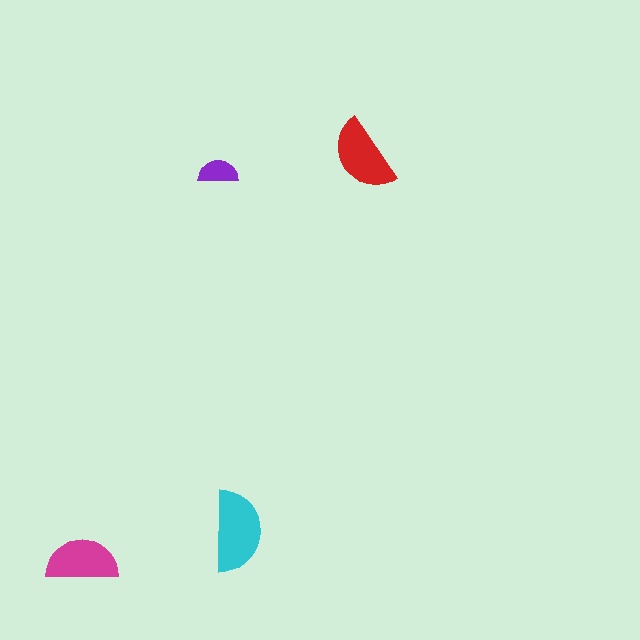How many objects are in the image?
There are 4 objects in the image.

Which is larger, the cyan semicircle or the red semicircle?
The cyan one.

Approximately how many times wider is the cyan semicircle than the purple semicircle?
About 2 times wider.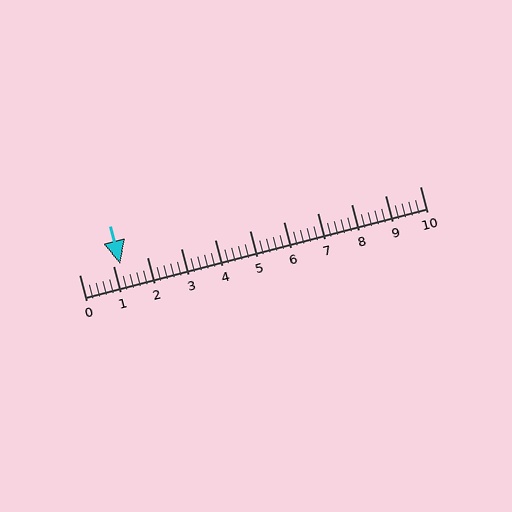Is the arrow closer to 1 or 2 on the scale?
The arrow is closer to 1.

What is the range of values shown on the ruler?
The ruler shows values from 0 to 10.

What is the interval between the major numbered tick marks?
The major tick marks are spaced 1 units apart.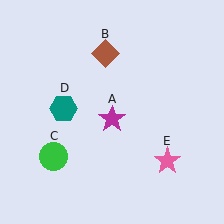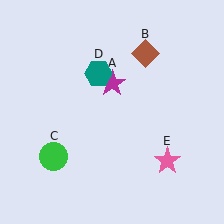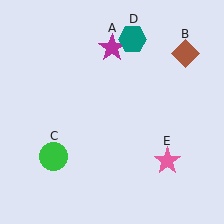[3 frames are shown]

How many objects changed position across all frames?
3 objects changed position: magenta star (object A), brown diamond (object B), teal hexagon (object D).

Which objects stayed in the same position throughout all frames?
Green circle (object C) and pink star (object E) remained stationary.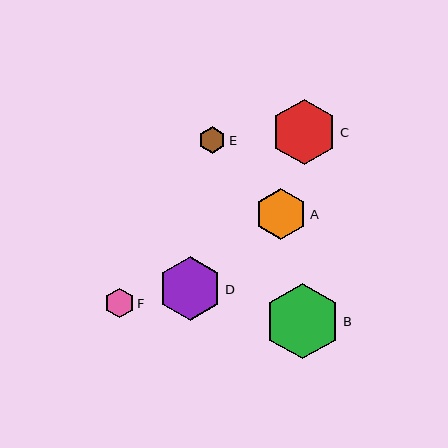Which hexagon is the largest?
Hexagon B is the largest with a size of approximately 75 pixels.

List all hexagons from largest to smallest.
From largest to smallest: B, C, D, A, F, E.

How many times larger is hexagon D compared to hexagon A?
Hexagon D is approximately 1.2 times the size of hexagon A.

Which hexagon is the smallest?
Hexagon E is the smallest with a size of approximately 27 pixels.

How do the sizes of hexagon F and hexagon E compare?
Hexagon F and hexagon E are approximately the same size.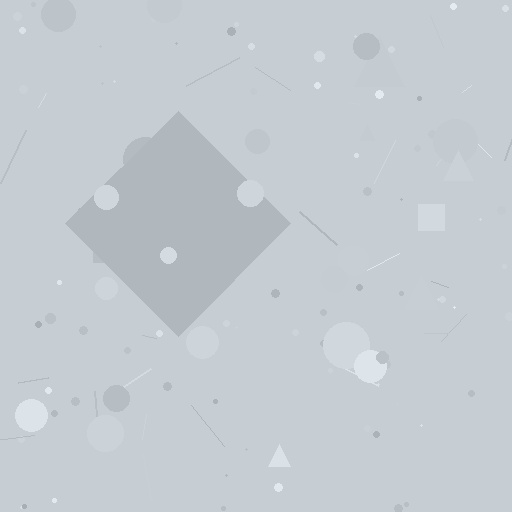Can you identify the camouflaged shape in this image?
The camouflaged shape is a diamond.